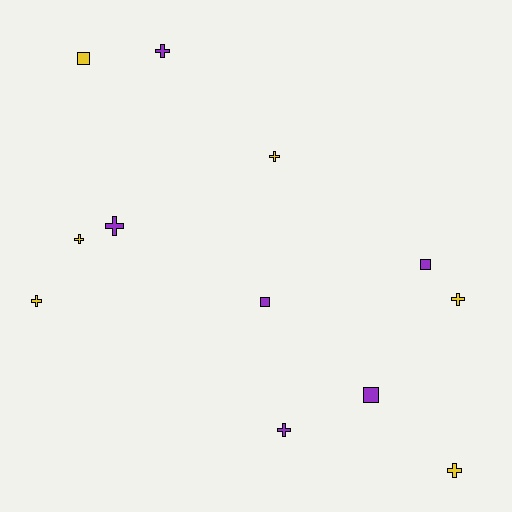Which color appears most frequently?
Yellow, with 6 objects.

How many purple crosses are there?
There are 3 purple crosses.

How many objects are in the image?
There are 12 objects.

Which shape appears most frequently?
Cross, with 8 objects.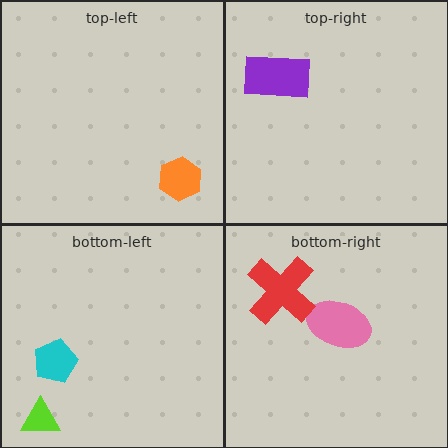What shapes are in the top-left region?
The orange hexagon.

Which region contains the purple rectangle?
The top-right region.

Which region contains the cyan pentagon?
The bottom-left region.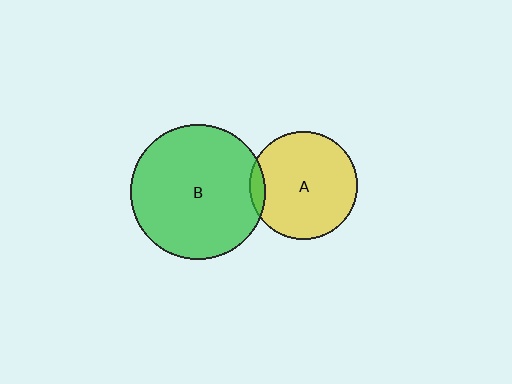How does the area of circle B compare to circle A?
Approximately 1.6 times.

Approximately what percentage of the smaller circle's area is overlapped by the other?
Approximately 5%.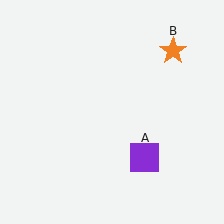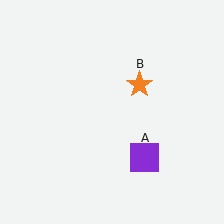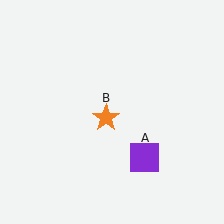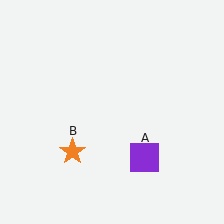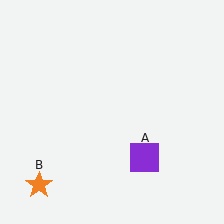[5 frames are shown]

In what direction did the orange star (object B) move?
The orange star (object B) moved down and to the left.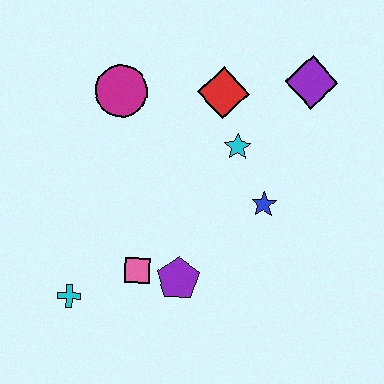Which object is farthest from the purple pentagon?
The purple diamond is farthest from the purple pentagon.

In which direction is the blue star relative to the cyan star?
The blue star is below the cyan star.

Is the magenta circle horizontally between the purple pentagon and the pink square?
No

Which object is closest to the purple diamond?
The red diamond is closest to the purple diamond.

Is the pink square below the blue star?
Yes